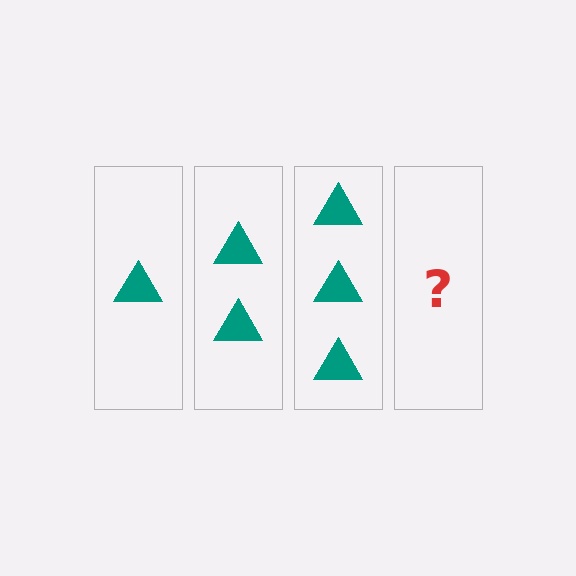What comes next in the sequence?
The next element should be 4 triangles.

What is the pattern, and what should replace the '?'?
The pattern is that each step adds one more triangle. The '?' should be 4 triangles.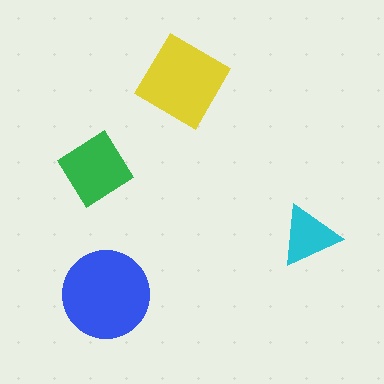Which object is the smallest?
The cyan triangle.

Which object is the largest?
The blue circle.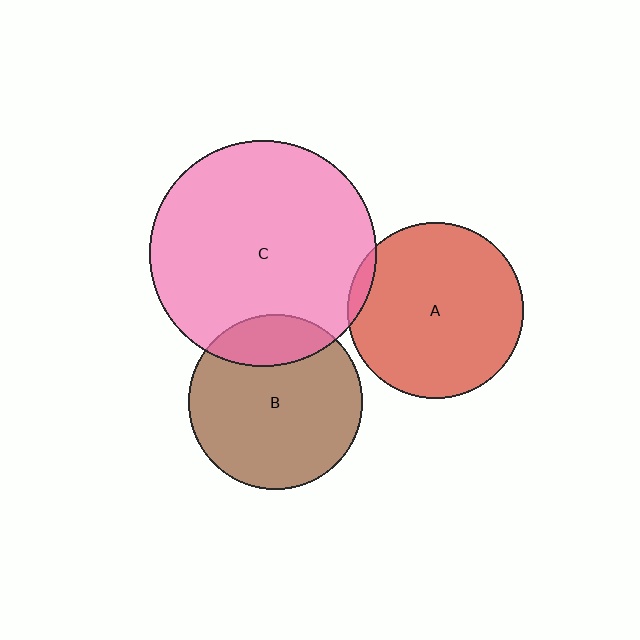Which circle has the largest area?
Circle C (pink).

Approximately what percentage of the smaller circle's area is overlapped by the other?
Approximately 5%.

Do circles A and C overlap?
Yes.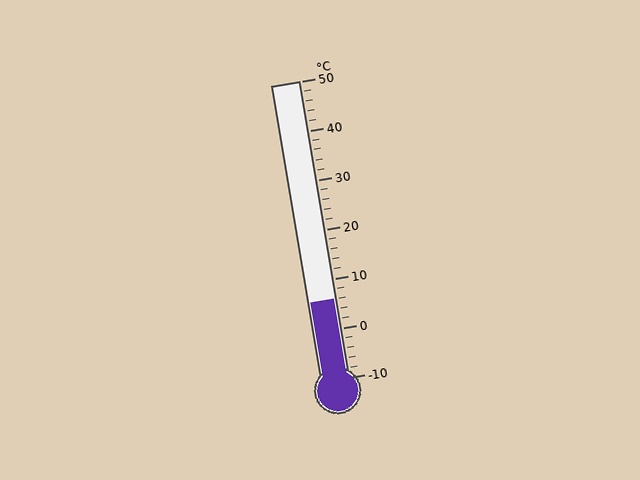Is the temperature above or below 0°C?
The temperature is above 0°C.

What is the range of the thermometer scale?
The thermometer scale ranges from -10°C to 50°C.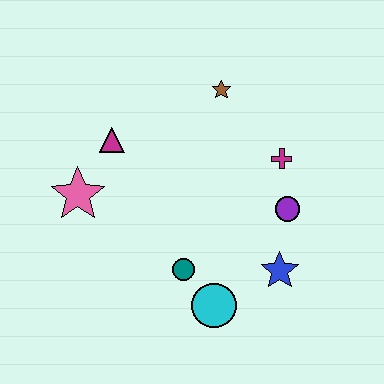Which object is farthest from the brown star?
The cyan circle is farthest from the brown star.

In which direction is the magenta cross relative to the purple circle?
The magenta cross is above the purple circle.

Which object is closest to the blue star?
The purple circle is closest to the blue star.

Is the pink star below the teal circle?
No